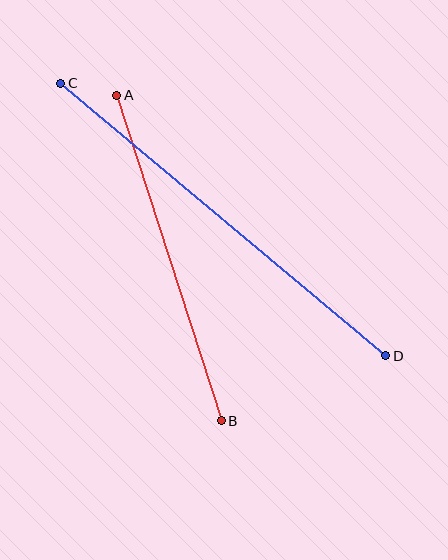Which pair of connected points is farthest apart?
Points C and D are farthest apart.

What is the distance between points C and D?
The distance is approximately 424 pixels.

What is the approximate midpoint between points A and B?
The midpoint is at approximately (169, 258) pixels.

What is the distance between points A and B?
The distance is approximately 342 pixels.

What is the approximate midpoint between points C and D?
The midpoint is at approximately (223, 220) pixels.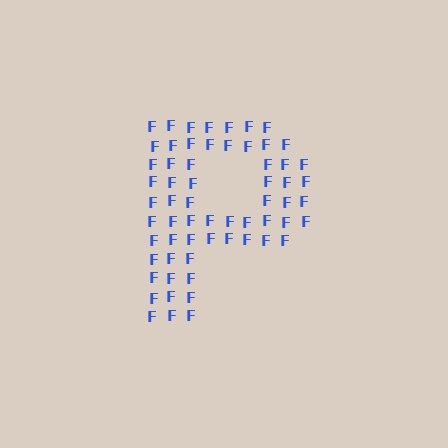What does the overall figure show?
The overall figure shows the letter P.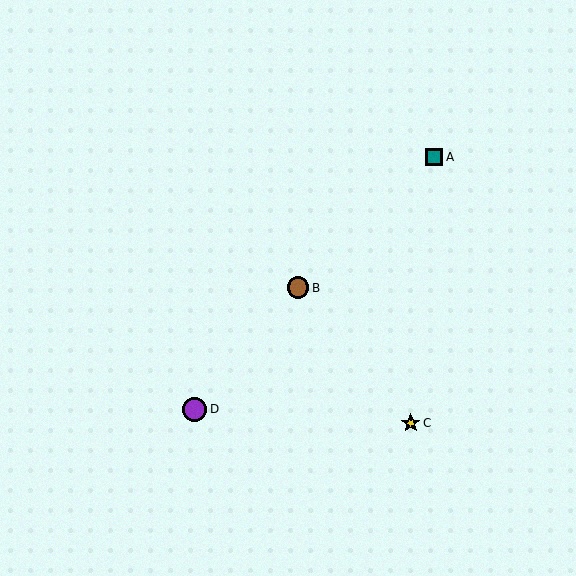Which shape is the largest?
The purple circle (labeled D) is the largest.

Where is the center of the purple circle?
The center of the purple circle is at (195, 409).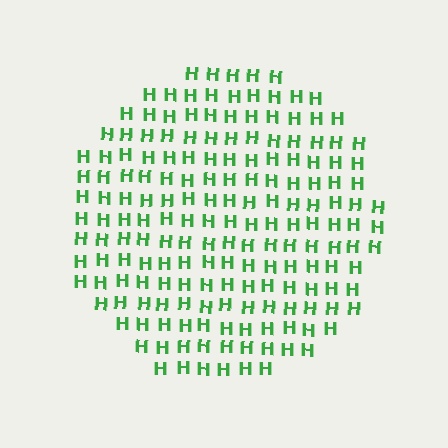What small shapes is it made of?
It is made of small letter H's.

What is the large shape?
The large shape is a circle.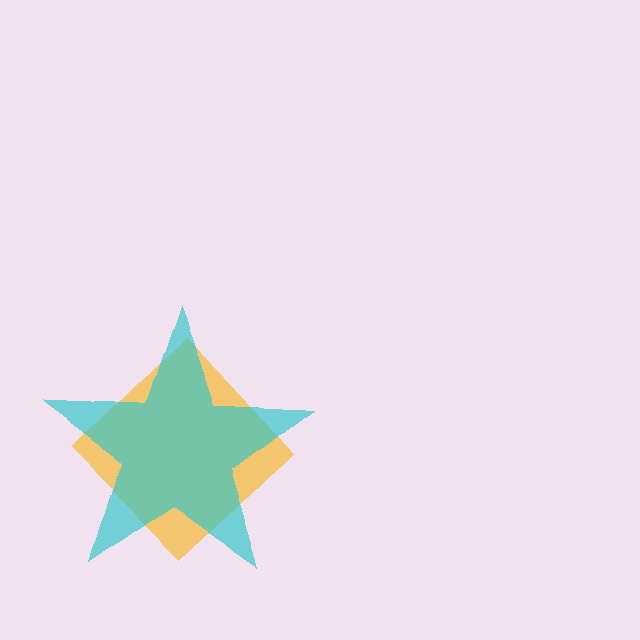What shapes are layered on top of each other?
The layered shapes are: a yellow diamond, a cyan star.